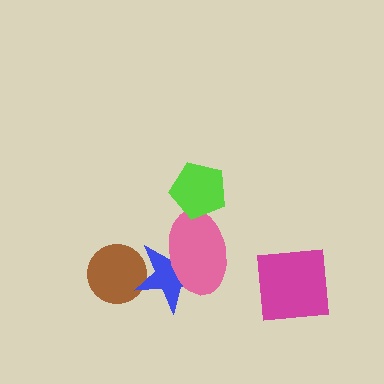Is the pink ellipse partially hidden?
Yes, it is partially covered by another shape.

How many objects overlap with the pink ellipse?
2 objects overlap with the pink ellipse.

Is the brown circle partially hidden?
Yes, it is partially covered by another shape.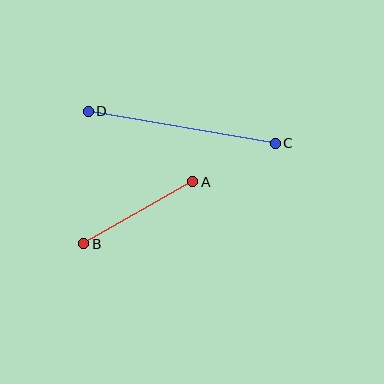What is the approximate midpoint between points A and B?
The midpoint is at approximately (138, 213) pixels.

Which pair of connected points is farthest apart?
Points C and D are farthest apart.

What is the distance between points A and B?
The distance is approximately 125 pixels.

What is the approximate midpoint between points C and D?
The midpoint is at approximately (182, 127) pixels.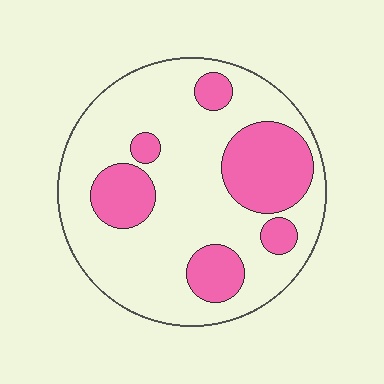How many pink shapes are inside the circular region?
6.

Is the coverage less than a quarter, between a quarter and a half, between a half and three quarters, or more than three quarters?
Between a quarter and a half.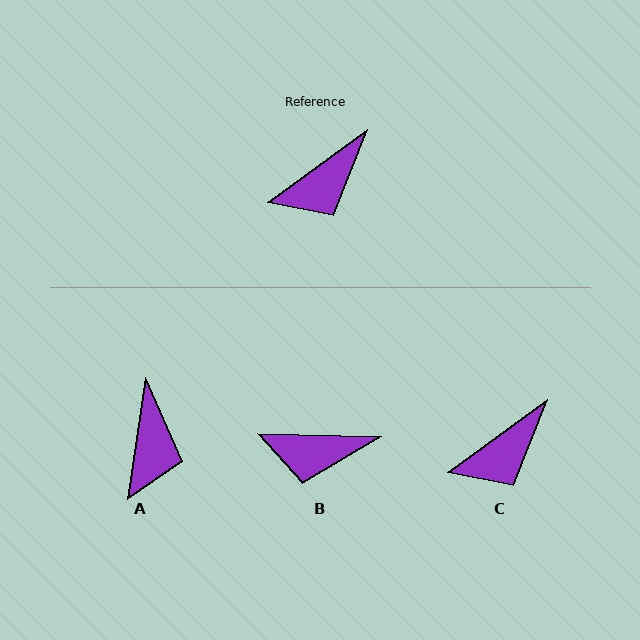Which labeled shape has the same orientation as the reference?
C.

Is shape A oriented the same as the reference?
No, it is off by about 46 degrees.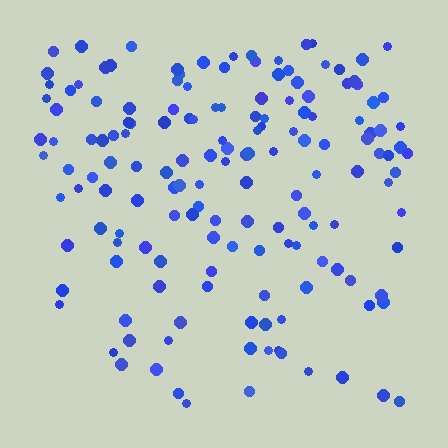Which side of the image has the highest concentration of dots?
The top.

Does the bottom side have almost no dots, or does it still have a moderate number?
Still a moderate number, just noticeably fewer than the top.